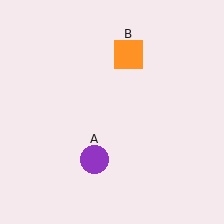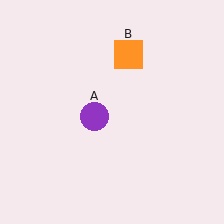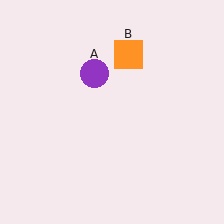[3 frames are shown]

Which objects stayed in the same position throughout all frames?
Orange square (object B) remained stationary.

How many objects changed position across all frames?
1 object changed position: purple circle (object A).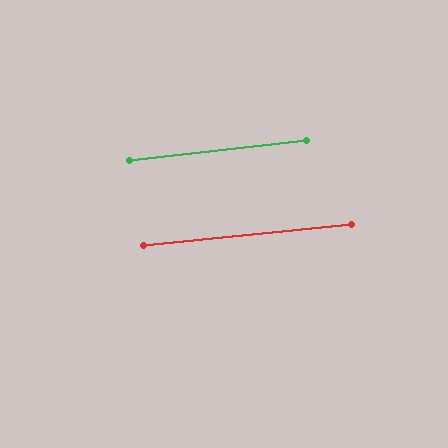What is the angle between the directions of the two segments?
Approximately 1 degree.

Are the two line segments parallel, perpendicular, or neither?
Parallel — their directions differ by only 0.9°.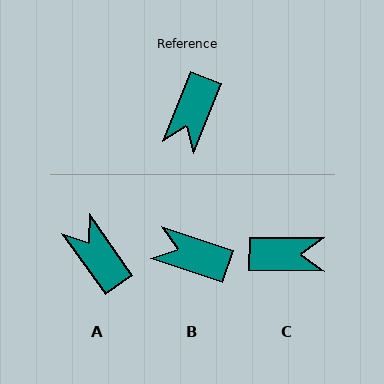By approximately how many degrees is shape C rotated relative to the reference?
Approximately 111 degrees counter-clockwise.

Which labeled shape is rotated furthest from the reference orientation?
A, about 123 degrees away.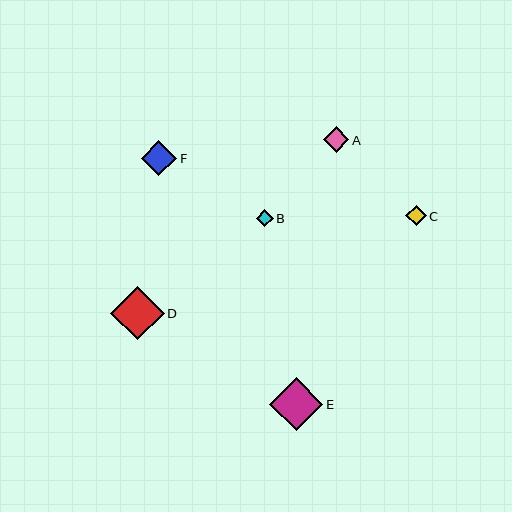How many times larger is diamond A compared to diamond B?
Diamond A is approximately 1.5 times the size of diamond B.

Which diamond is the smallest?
Diamond B is the smallest with a size of approximately 17 pixels.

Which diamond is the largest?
Diamond E is the largest with a size of approximately 53 pixels.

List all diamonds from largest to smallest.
From largest to smallest: E, D, F, A, C, B.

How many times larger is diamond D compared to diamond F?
Diamond D is approximately 1.5 times the size of diamond F.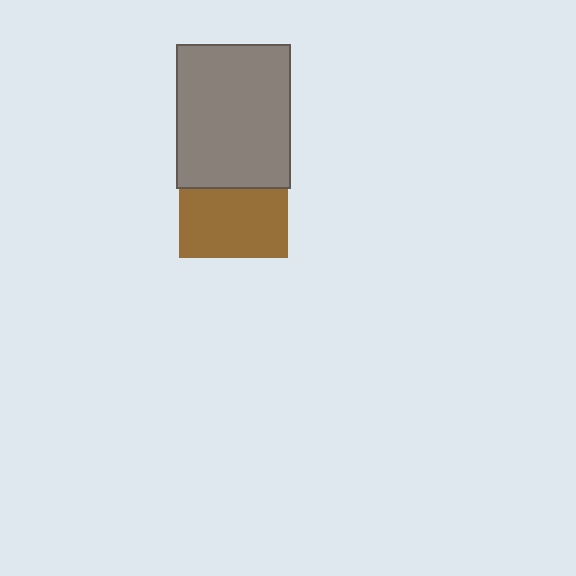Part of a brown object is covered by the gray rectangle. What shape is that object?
It is a square.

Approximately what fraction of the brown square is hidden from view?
Roughly 37% of the brown square is hidden behind the gray rectangle.